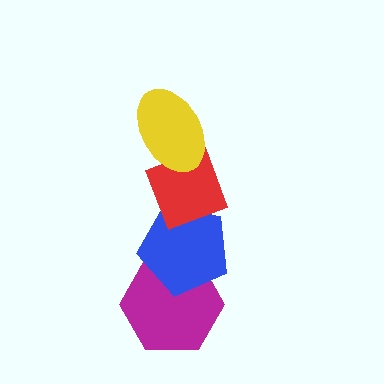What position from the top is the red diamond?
The red diamond is 2nd from the top.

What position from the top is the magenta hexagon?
The magenta hexagon is 4th from the top.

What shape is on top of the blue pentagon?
The red diamond is on top of the blue pentagon.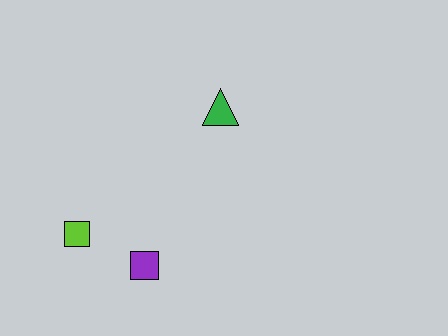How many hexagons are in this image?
There are no hexagons.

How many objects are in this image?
There are 3 objects.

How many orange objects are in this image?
There are no orange objects.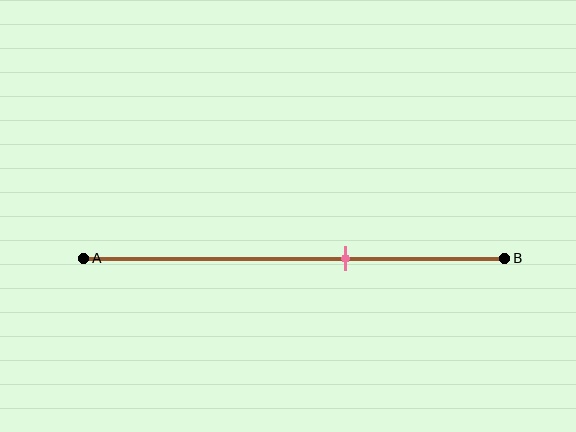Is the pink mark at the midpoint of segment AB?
No, the mark is at about 60% from A, not at the 50% midpoint.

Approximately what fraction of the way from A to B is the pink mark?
The pink mark is approximately 60% of the way from A to B.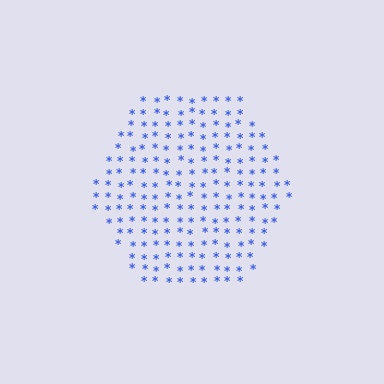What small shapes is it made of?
It is made of small asterisks.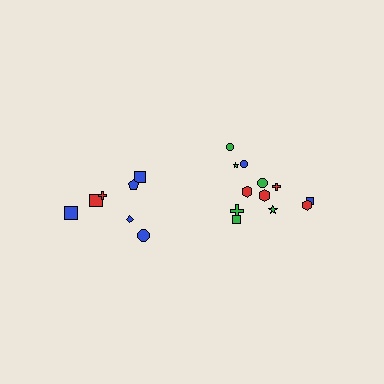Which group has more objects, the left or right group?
The right group.